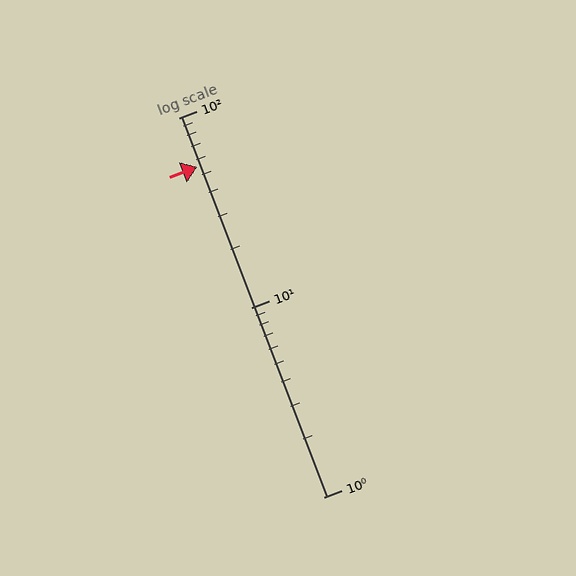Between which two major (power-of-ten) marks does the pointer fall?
The pointer is between 10 and 100.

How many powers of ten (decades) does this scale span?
The scale spans 2 decades, from 1 to 100.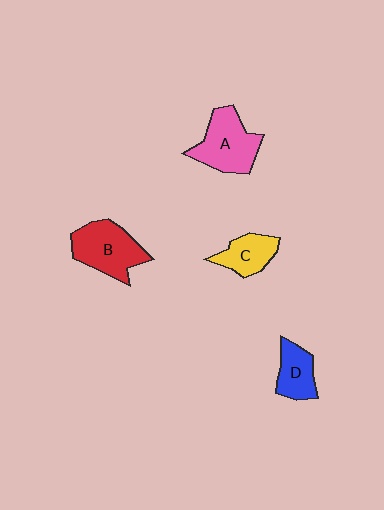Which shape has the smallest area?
Shape D (blue).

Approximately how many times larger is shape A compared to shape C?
Approximately 1.6 times.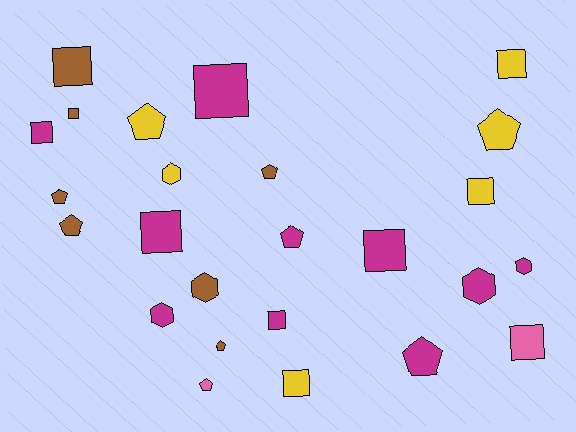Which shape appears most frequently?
Square, with 11 objects.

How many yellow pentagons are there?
There are 2 yellow pentagons.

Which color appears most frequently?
Magenta, with 10 objects.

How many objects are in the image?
There are 25 objects.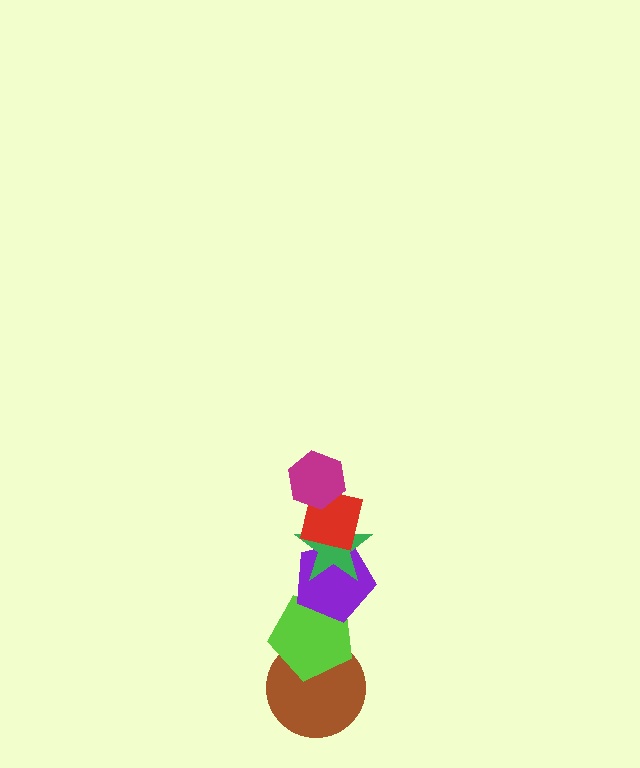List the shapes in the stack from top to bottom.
From top to bottom: the magenta hexagon, the red square, the green star, the purple pentagon, the lime pentagon, the brown circle.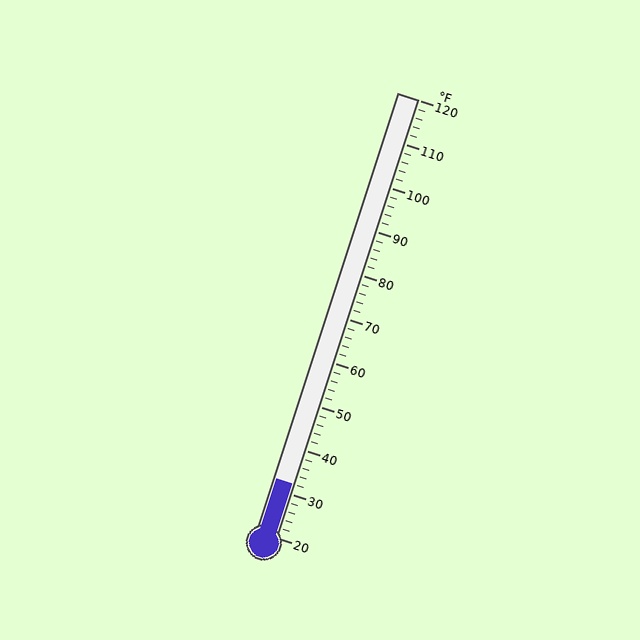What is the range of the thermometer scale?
The thermometer scale ranges from 20°F to 120°F.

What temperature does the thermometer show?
The thermometer shows approximately 32°F.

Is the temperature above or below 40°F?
The temperature is below 40°F.